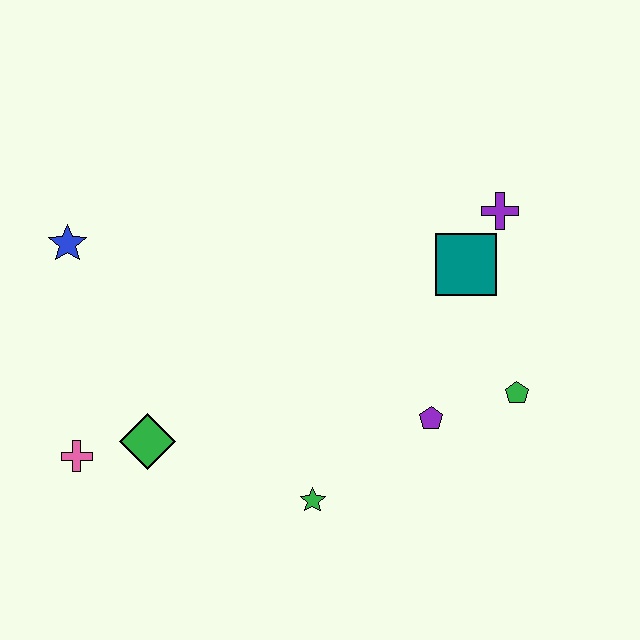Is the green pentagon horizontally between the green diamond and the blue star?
No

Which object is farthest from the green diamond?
The purple cross is farthest from the green diamond.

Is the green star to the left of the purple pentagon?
Yes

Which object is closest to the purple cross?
The teal square is closest to the purple cross.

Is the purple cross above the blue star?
Yes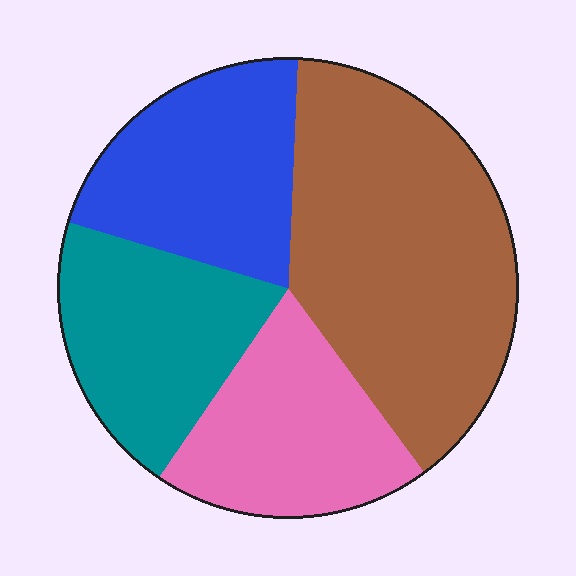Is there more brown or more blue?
Brown.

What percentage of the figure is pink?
Pink takes up between a sixth and a third of the figure.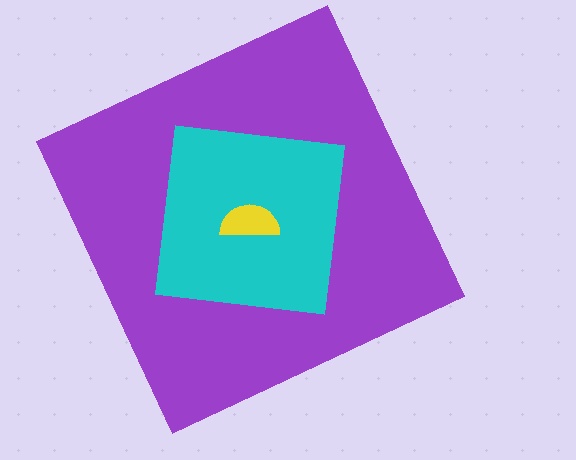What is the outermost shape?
The purple square.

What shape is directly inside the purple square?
The cyan square.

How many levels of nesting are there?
3.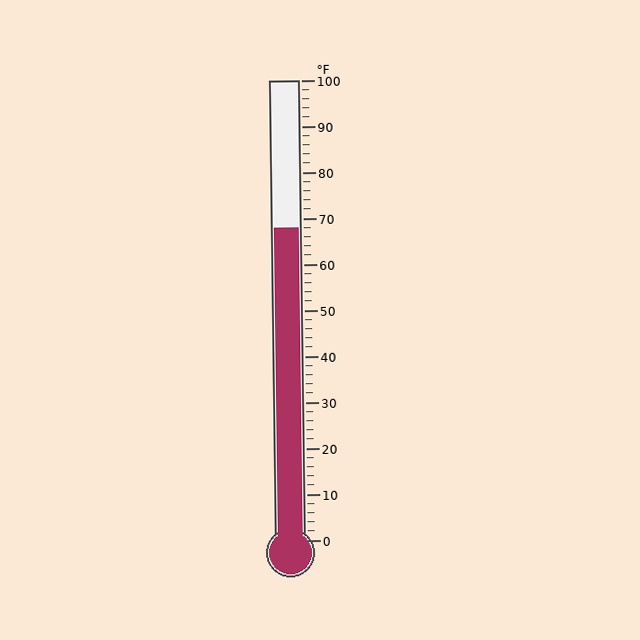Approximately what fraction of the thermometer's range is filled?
The thermometer is filled to approximately 70% of its range.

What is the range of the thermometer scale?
The thermometer scale ranges from 0°F to 100°F.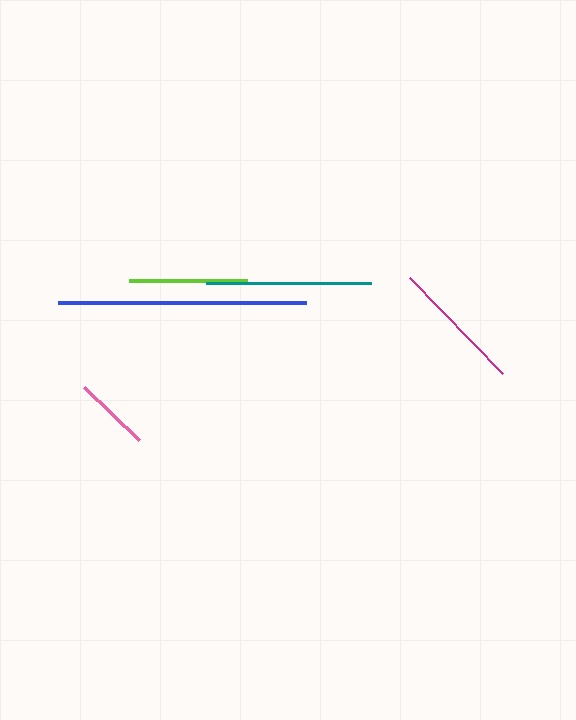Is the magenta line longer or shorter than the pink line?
The magenta line is longer than the pink line.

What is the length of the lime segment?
The lime segment is approximately 118 pixels long.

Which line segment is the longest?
The blue line is the longest at approximately 248 pixels.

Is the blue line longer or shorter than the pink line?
The blue line is longer than the pink line.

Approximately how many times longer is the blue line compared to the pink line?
The blue line is approximately 3.3 times the length of the pink line.